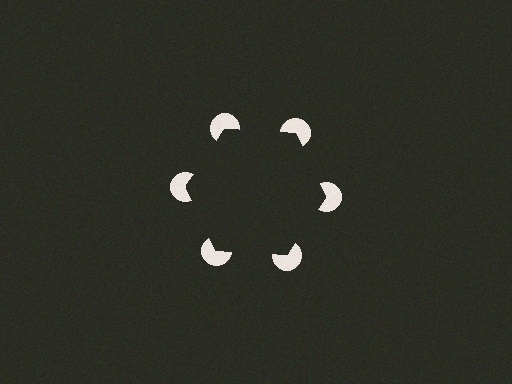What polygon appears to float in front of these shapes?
An illusory hexagon — its edges are inferred from the aligned wedge cuts in the pac-man discs, not physically drawn.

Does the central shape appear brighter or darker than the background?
It typically appears slightly darker than the background, even though no actual brightness change is drawn.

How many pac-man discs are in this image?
There are 6 — one at each vertex of the illusory hexagon.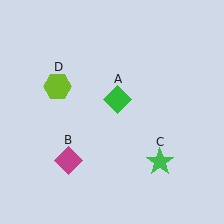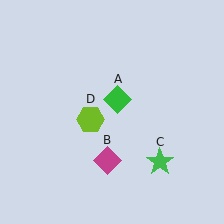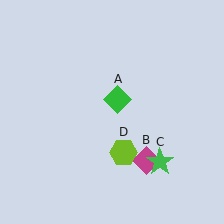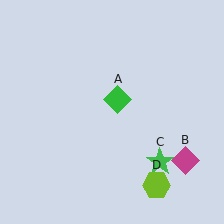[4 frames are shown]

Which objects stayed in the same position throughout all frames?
Green diamond (object A) and green star (object C) remained stationary.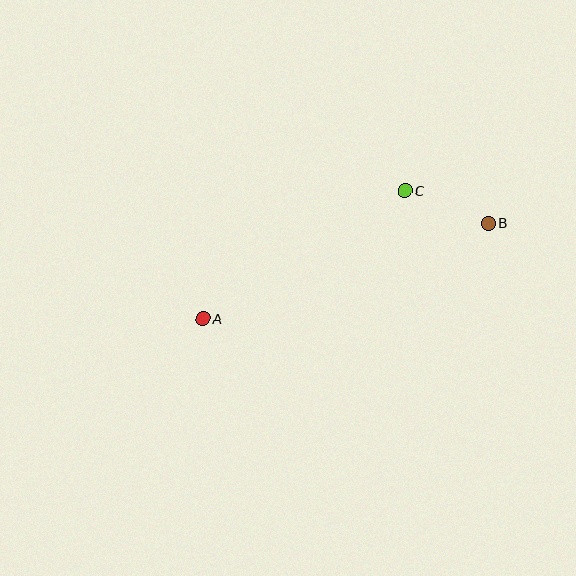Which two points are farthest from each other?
Points A and B are farthest from each other.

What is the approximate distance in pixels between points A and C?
The distance between A and C is approximately 239 pixels.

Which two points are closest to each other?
Points B and C are closest to each other.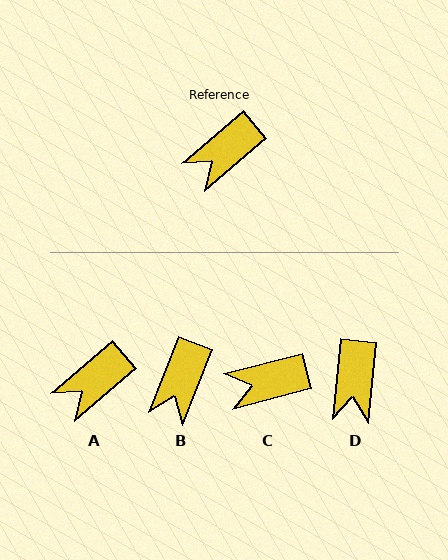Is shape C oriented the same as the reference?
No, it is off by about 26 degrees.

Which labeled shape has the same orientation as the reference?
A.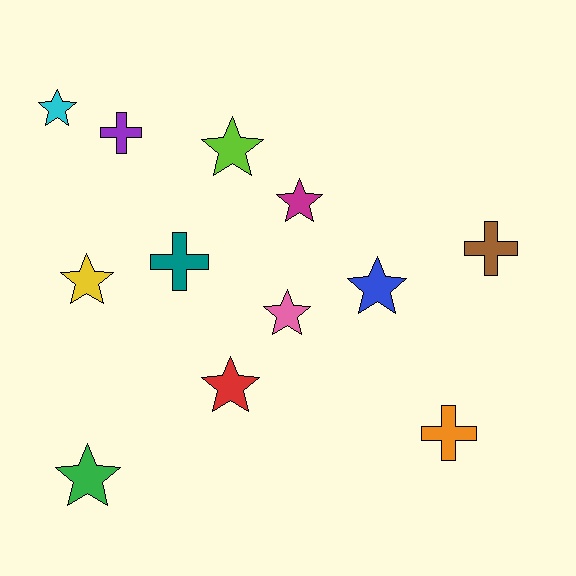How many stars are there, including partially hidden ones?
There are 8 stars.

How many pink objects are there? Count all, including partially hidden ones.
There is 1 pink object.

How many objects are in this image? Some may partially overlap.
There are 12 objects.